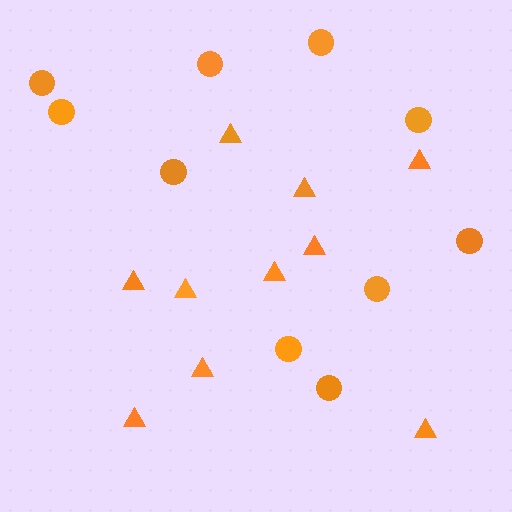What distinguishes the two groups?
There are 2 groups: one group of circles (10) and one group of triangles (10).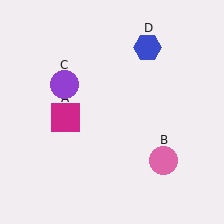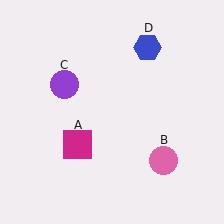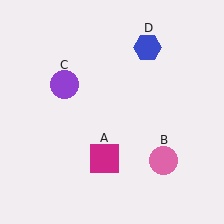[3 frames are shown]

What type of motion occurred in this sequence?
The magenta square (object A) rotated counterclockwise around the center of the scene.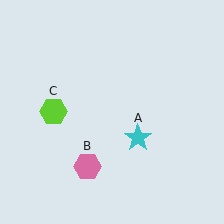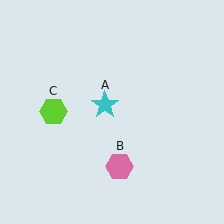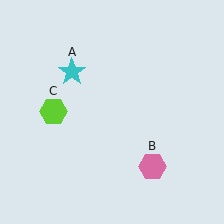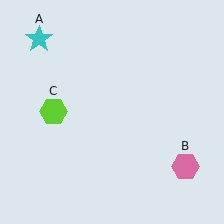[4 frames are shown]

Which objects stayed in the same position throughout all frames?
Lime hexagon (object C) remained stationary.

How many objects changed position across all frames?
2 objects changed position: cyan star (object A), pink hexagon (object B).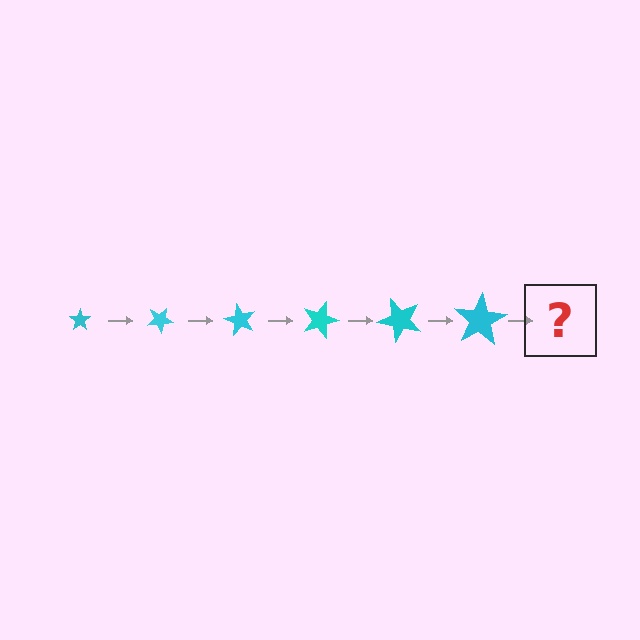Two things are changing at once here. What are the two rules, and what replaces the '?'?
The two rules are that the star grows larger each step and it rotates 30 degrees each step. The '?' should be a star, larger than the previous one and rotated 180 degrees from the start.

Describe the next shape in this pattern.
It should be a star, larger than the previous one and rotated 180 degrees from the start.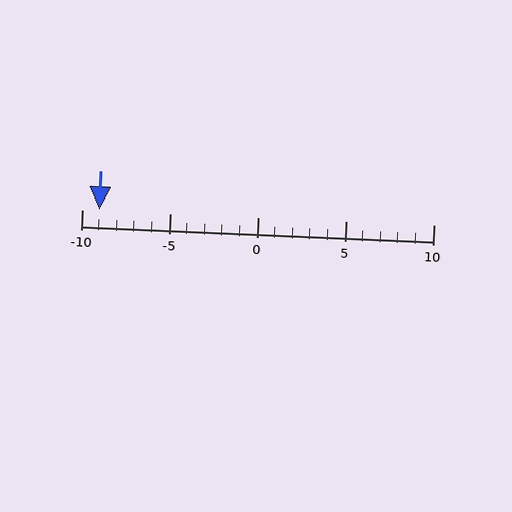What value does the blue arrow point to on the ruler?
The blue arrow points to approximately -9.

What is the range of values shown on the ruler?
The ruler shows values from -10 to 10.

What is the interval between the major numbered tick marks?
The major tick marks are spaced 5 units apart.